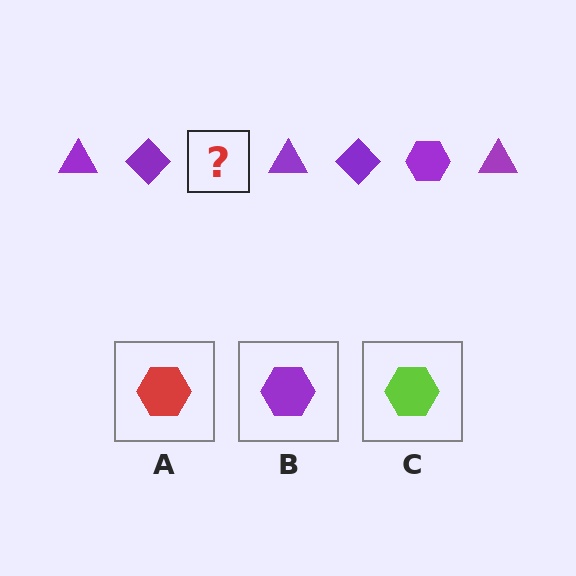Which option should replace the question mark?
Option B.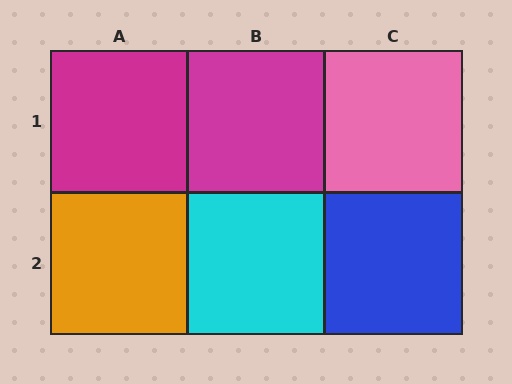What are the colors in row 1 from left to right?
Magenta, magenta, pink.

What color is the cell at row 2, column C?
Blue.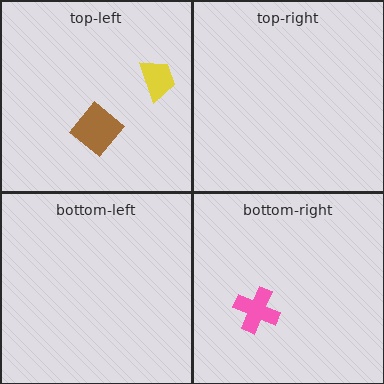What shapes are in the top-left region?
The yellow trapezoid, the brown diamond.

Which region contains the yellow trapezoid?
The top-left region.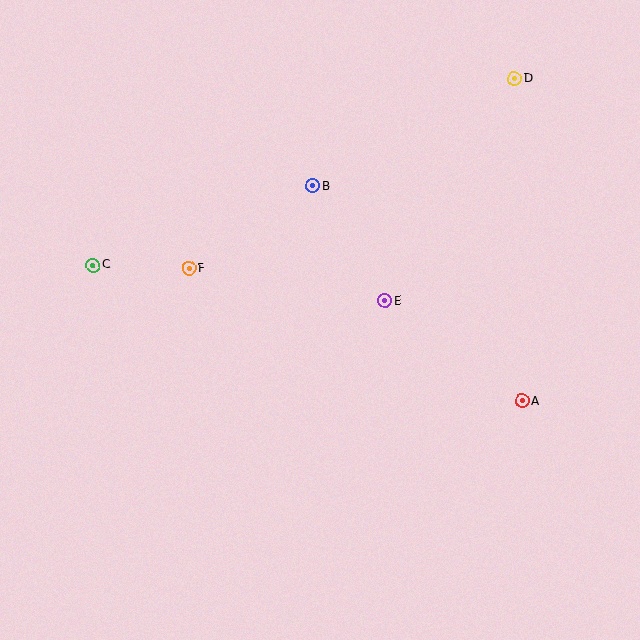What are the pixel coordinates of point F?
Point F is at (189, 268).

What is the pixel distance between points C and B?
The distance between C and B is 233 pixels.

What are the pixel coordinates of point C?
Point C is at (93, 265).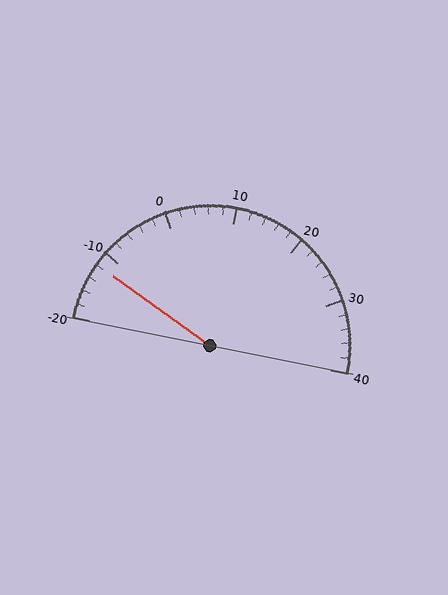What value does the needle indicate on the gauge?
The needle indicates approximately -12.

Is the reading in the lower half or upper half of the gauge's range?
The reading is in the lower half of the range (-20 to 40).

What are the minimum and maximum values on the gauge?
The gauge ranges from -20 to 40.